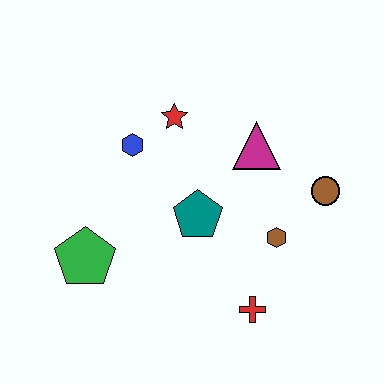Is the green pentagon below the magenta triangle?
Yes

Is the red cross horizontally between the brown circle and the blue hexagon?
Yes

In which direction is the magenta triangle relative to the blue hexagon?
The magenta triangle is to the right of the blue hexagon.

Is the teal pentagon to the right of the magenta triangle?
No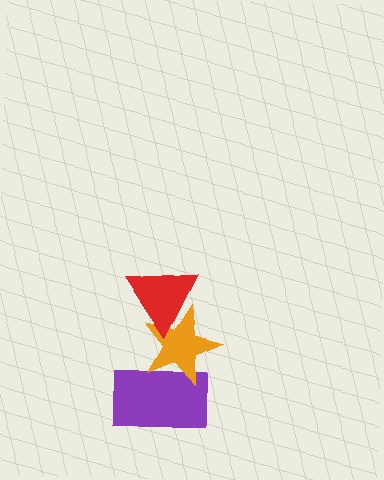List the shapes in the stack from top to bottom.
From top to bottom: the red triangle, the orange star, the purple rectangle.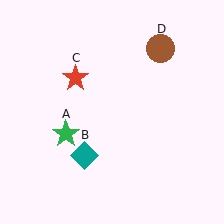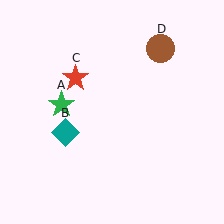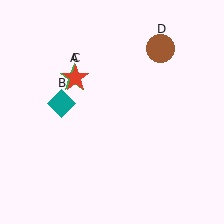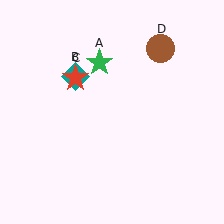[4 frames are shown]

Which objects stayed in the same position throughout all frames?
Red star (object C) and brown circle (object D) remained stationary.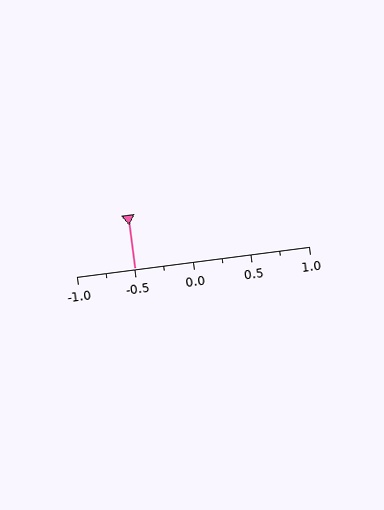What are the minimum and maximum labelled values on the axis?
The axis runs from -1.0 to 1.0.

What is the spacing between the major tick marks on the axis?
The major ticks are spaced 0.5 apart.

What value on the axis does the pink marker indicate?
The marker indicates approximately -0.5.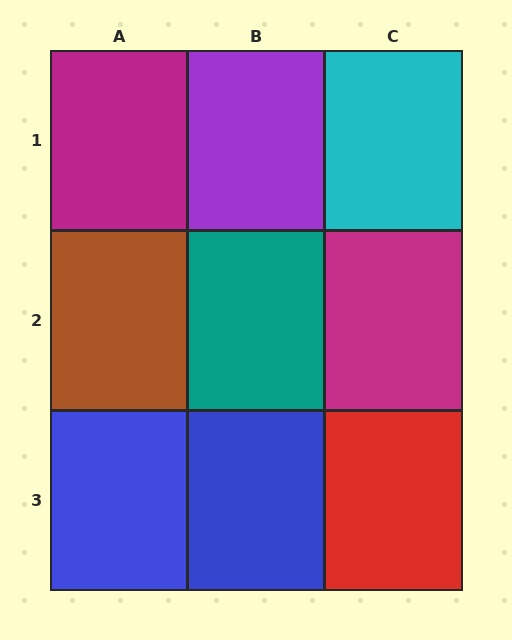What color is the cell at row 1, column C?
Cyan.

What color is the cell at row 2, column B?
Teal.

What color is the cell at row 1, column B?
Purple.